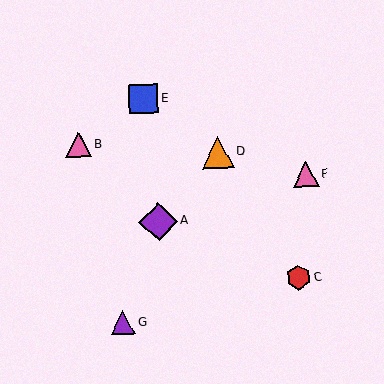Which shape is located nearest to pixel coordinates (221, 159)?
The orange triangle (labeled D) at (218, 152) is nearest to that location.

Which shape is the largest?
The purple diamond (labeled A) is the largest.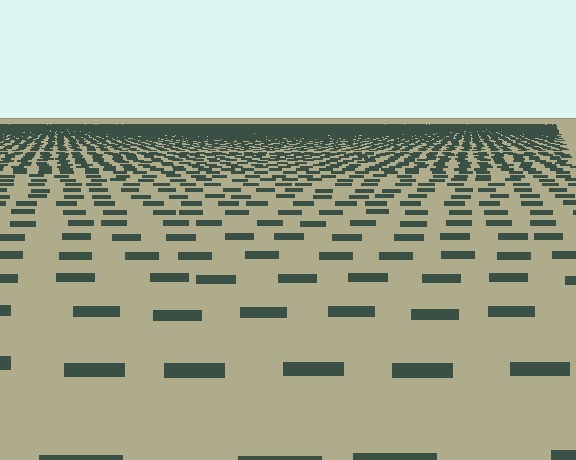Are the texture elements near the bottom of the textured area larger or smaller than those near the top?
Larger. Near the bottom, elements are closer to the viewer and appear at a bigger on-screen size.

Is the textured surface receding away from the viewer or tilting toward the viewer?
The surface is receding away from the viewer. Texture elements get smaller and denser toward the top.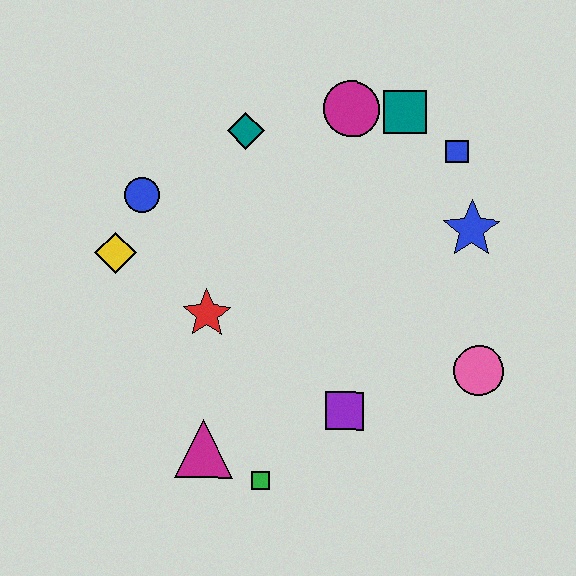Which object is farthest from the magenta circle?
The green square is farthest from the magenta circle.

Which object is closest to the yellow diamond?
The blue circle is closest to the yellow diamond.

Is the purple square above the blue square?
No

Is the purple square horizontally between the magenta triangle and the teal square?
Yes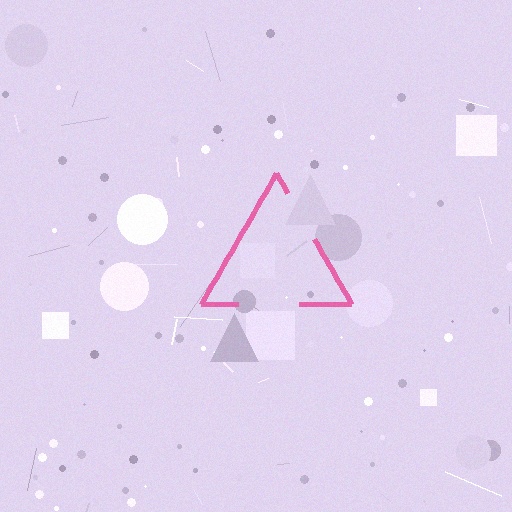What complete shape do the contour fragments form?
The contour fragments form a triangle.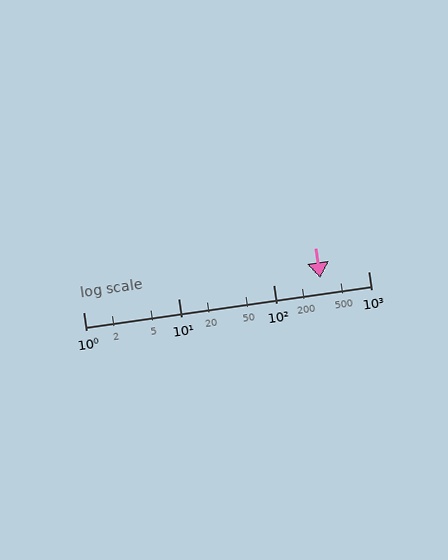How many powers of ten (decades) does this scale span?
The scale spans 3 decades, from 1 to 1000.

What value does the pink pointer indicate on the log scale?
The pointer indicates approximately 310.